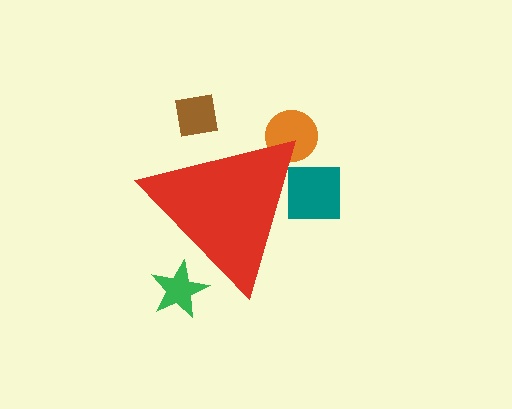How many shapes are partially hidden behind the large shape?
5 shapes are partially hidden.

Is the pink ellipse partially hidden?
Yes, the pink ellipse is partially hidden behind the red triangle.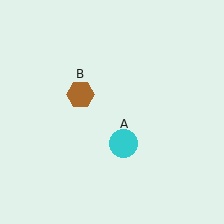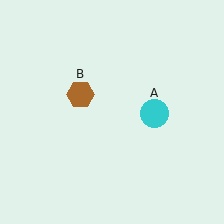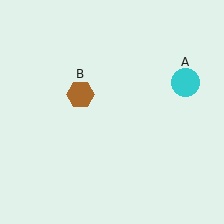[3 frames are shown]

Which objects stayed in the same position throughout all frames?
Brown hexagon (object B) remained stationary.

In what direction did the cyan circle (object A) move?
The cyan circle (object A) moved up and to the right.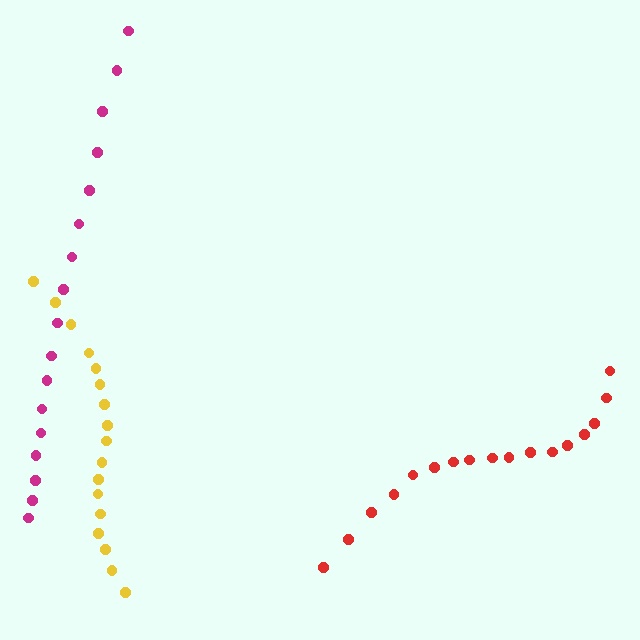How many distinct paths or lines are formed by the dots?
There are 3 distinct paths.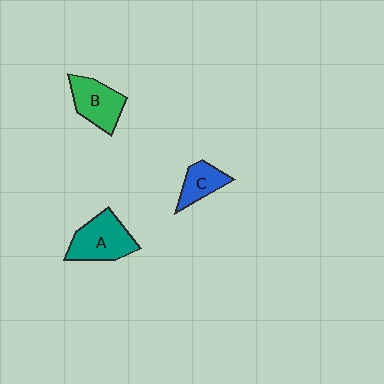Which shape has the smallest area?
Shape C (blue).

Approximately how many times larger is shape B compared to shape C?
Approximately 1.4 times.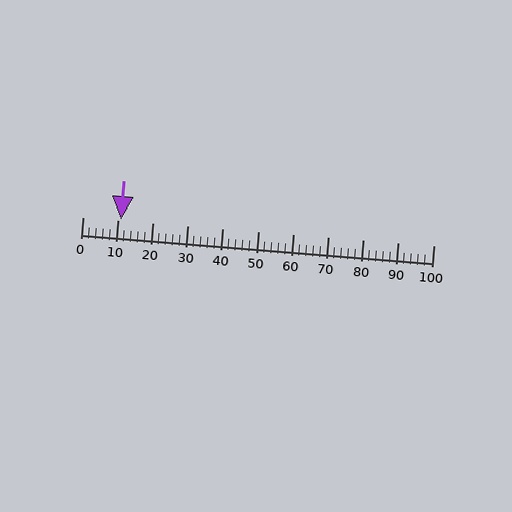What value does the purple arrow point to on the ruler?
The purple arrow points to approximately 11.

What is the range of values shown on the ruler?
The ruler shows values from 0 to 100.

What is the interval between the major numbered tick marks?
The major tick marks are spaced 10 units apart.